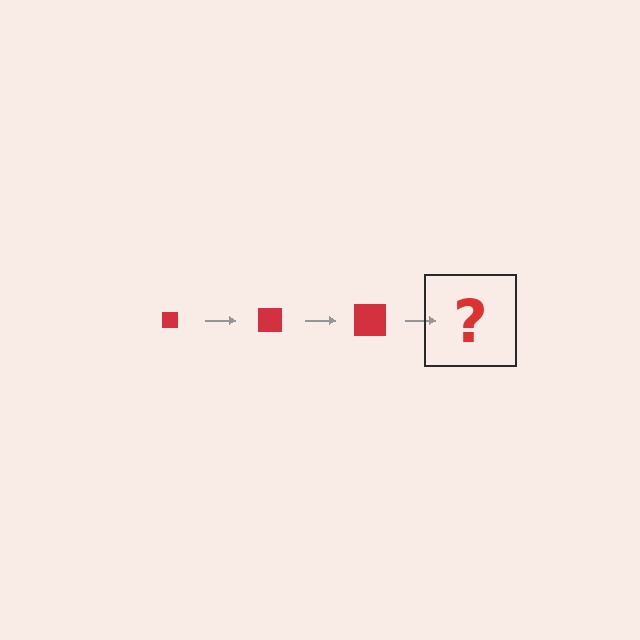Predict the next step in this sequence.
The next step is a red square, larger than the previous one.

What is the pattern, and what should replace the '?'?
The pattern is that the square gets progressively larger each step. The '?' should be a red square, larger than the previous one.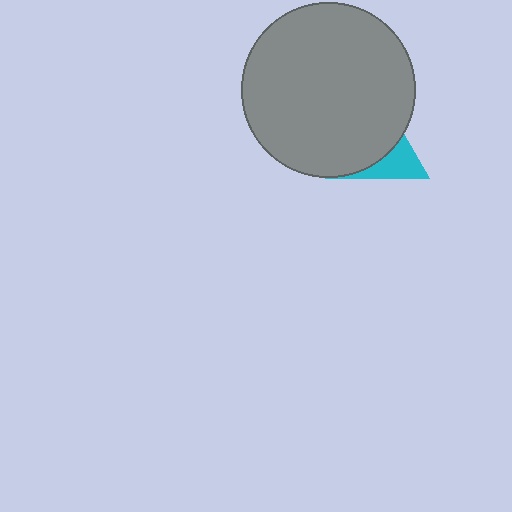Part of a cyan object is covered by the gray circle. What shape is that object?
It is a triangle.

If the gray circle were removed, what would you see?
You would see the complete cyan triangle.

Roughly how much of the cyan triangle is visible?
A small part of it is visible (roughly 35%).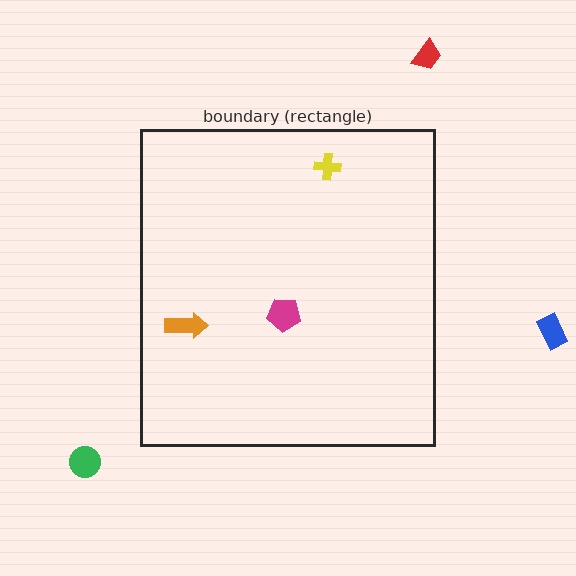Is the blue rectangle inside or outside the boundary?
Outside.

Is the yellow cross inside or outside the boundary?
Inside.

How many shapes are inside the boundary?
3 inside, 3 outside.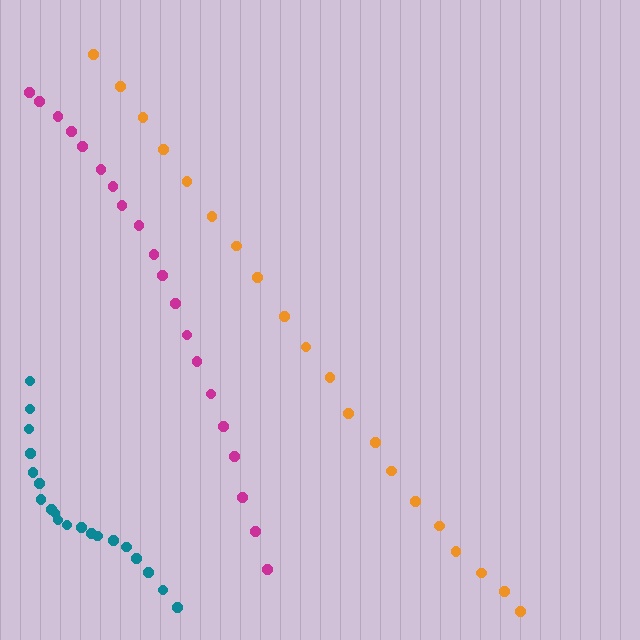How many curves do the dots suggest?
There are 3 distinct paths.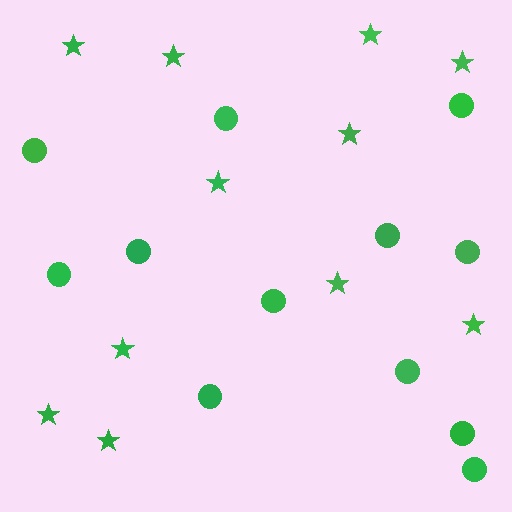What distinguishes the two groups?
There are 2 groups: one group of circles (12) and one group of stars (11).